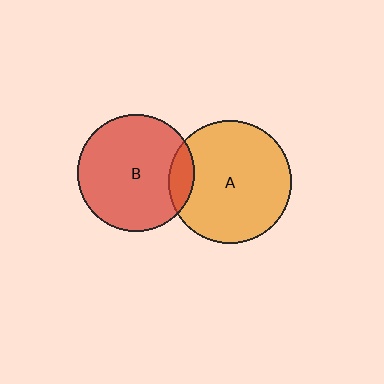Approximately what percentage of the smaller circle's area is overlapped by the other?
Approximately 10%.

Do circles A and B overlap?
Yes.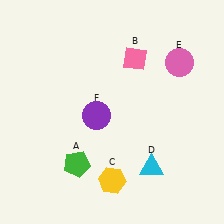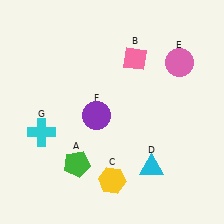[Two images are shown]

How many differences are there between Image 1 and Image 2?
There is 1 difference between the two images.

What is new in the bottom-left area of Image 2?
A cyan cross (G) was added in the bottom-left area of Image 2.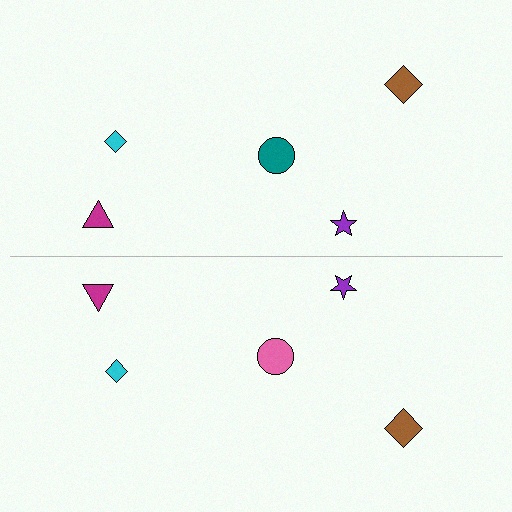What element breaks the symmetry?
The pink circle on the bottom side breaks the symmetry — its mirror counterpart is teal.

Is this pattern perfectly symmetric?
No, the pattern is not perfectly symmetric. The pink circle on the bottom side breaks the symmetry — its mirror counterpart is teal.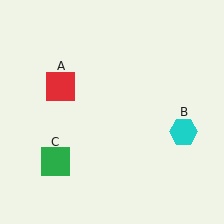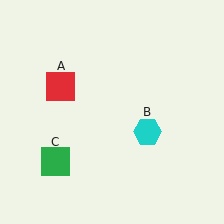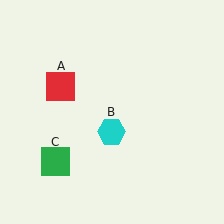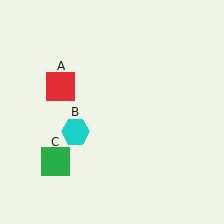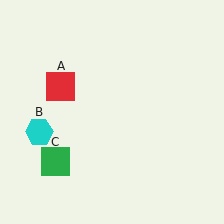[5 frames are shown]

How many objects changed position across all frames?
1 object changed position: cyan hexagon (object B).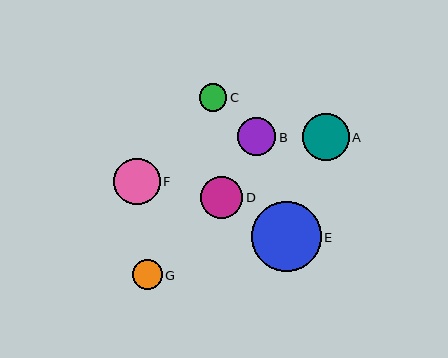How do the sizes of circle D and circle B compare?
Circle D and circle B are approximately the same size.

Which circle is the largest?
Circle E is the largest with a size of approximately 70 pixels.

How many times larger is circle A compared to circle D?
Circle A is approximately 1.1 times the size of circle D.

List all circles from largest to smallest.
From largest to smallest: E, F, A, D, B, G, C.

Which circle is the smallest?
Circle C is the smallest with a size of approximately 28 pixels.